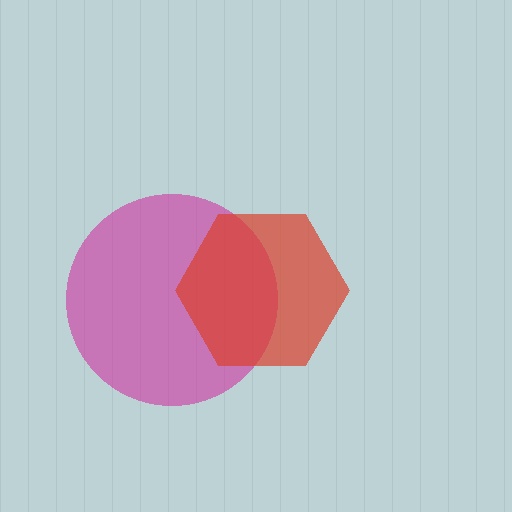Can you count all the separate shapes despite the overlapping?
Yes, there are 2 separate shapes.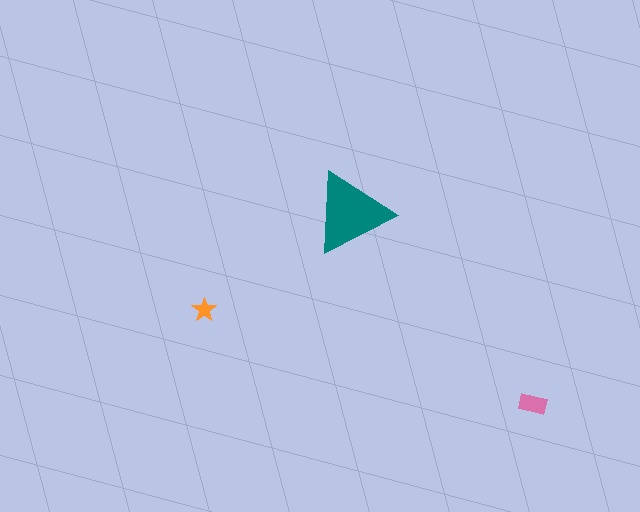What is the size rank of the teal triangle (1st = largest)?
1st.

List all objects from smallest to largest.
The orange star, the pink rectangle, the teal triangle.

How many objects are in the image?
There are 3 objects in the image.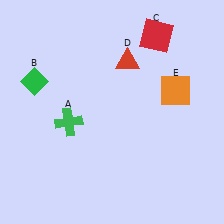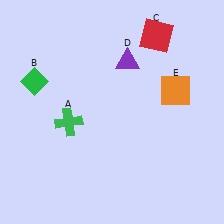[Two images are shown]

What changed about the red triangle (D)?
In Image 1, D is red. In Image 2, it changed to purple.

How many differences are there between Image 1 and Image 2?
There is 1 difference between the two images.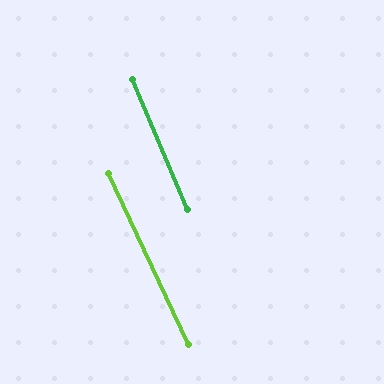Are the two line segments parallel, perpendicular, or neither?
Parallel — their directions differ by only 1.9°.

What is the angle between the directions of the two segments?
Approximately 2 degrees.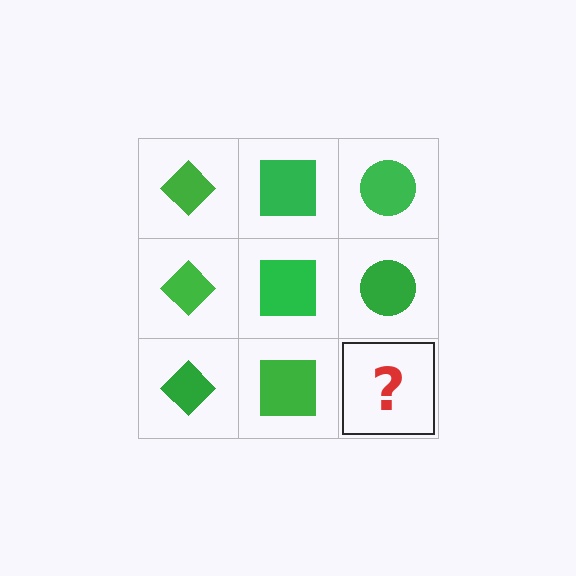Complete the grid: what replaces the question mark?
The question mark should be replaced with a green circle.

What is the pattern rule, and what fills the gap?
The rule is that each column has a consistent shape. The gap should be filled with a green circle.